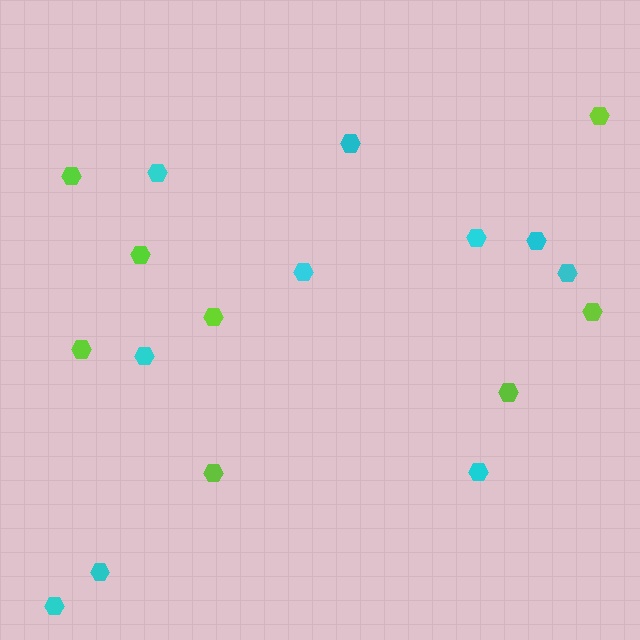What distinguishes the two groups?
There are 2 groups: one group of lime hexagons (8) and one group of cyan hexagons (10).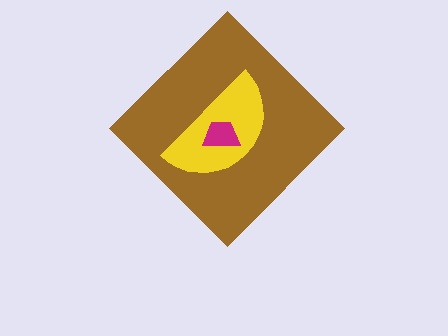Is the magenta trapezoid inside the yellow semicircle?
Yes.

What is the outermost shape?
The brown diamond.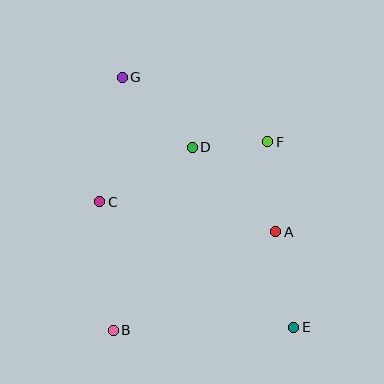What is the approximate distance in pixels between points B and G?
The distance between B and G is approximately 253 pixels.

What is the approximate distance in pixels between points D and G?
The distance between D and G is approximately 99 pixels.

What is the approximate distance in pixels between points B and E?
The distance between B and E is approximately 180 pixels.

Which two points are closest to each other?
Points D and F are closest to each other.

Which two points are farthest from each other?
Points E and G are farthest from each other.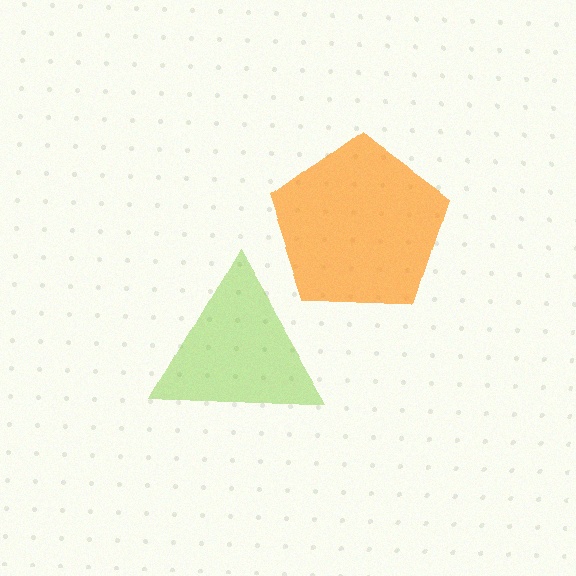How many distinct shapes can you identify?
There are 2 distinct shapes: a lime triangle, an orange pentagon.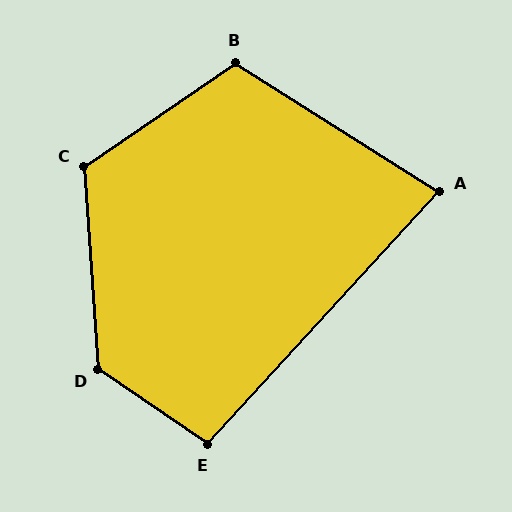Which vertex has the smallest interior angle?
A, at approximately 80 degrees.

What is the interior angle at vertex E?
Approximately 98 degrees (obtuse).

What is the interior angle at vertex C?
Approximately 120 degrees (obtuse).